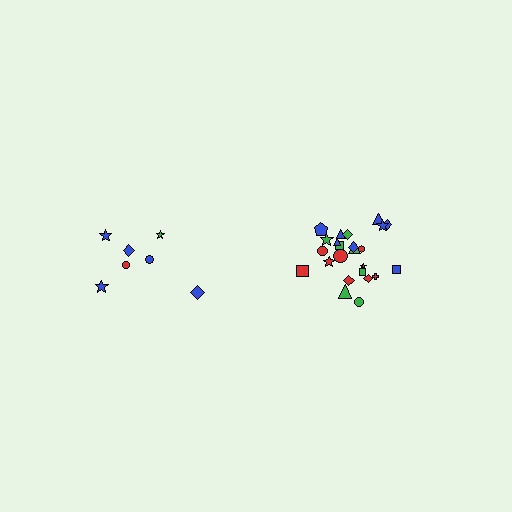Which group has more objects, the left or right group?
The right group.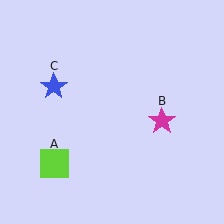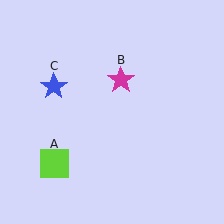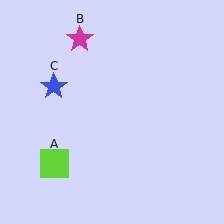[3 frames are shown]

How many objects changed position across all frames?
1 object changed position: magenta star (object B).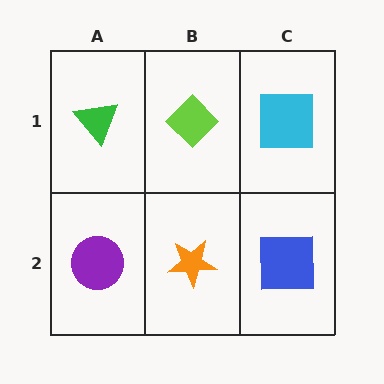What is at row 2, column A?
A purple circle.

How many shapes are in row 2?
3 shapes.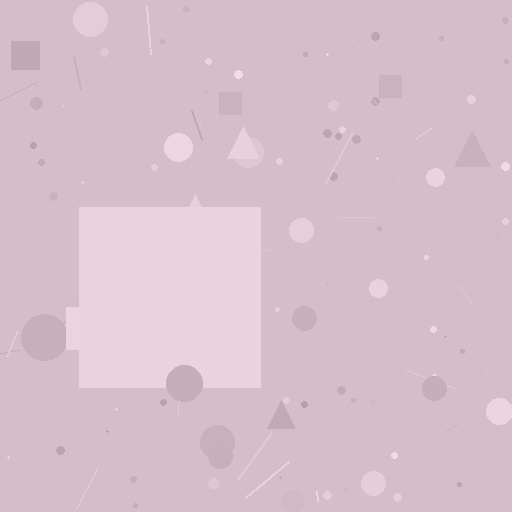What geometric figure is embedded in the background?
A square is embedded in the background.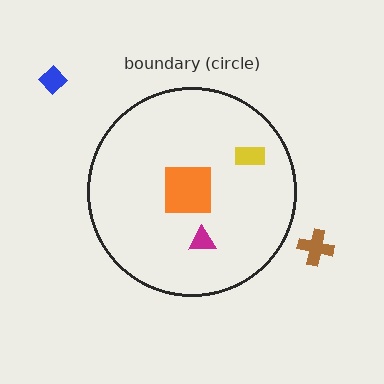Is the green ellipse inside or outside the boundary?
Inside.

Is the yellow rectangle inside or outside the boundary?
Inside.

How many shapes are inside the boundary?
4 inside, 2 outside.